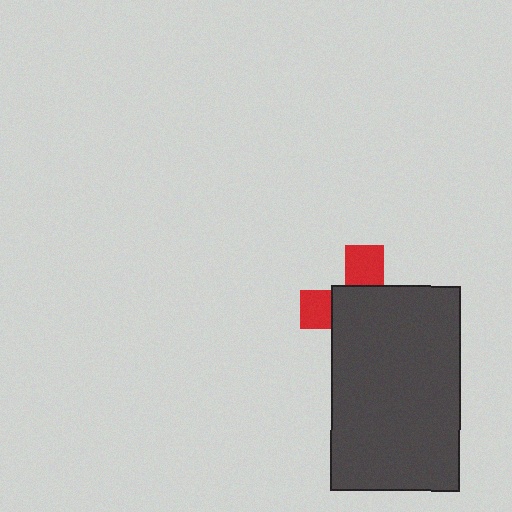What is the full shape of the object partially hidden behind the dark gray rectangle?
The partially hidden object is a red cross.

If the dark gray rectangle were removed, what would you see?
You would see the complete red cross.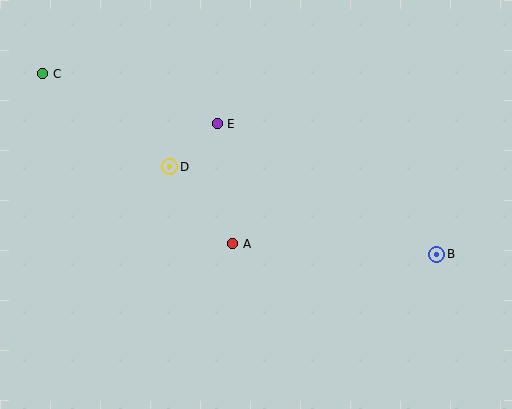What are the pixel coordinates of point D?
Point D is at (170, 167).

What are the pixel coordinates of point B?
Point B is at (437, 254).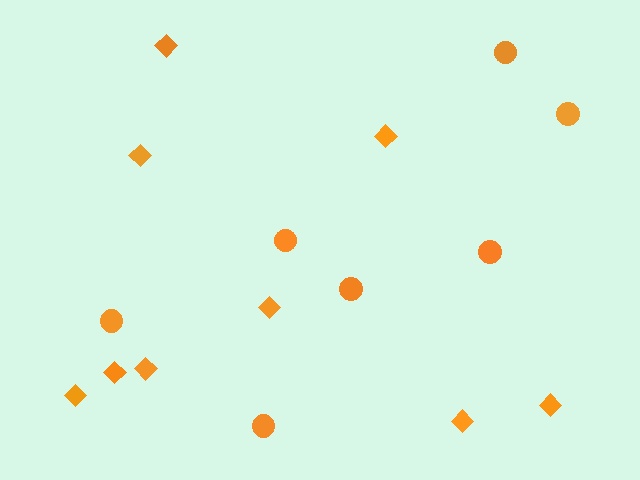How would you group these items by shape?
There are 2 groups: one group of circles (7) and one group of diamonds (9).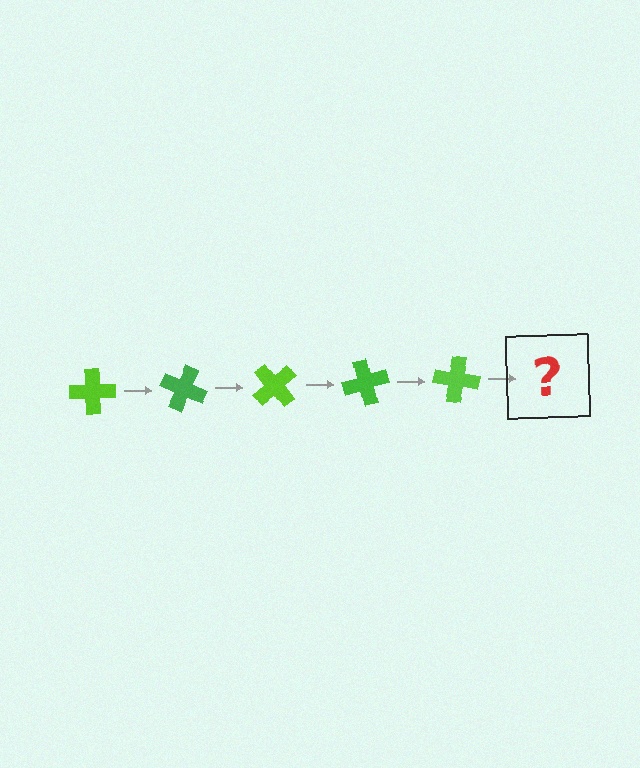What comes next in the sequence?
The next element should be a green cross, rotated 125 degrees from the start.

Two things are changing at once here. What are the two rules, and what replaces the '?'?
The two rules are that it rotates 25 degrees each step and the color cycles through lime and green. The '?' should be a green cross, rotated 125 degrees from the start.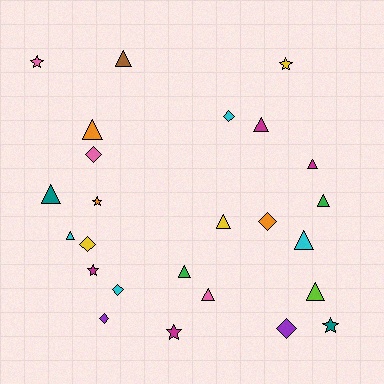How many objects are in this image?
There are 25 objects.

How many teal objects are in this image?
There are 2 teal objects.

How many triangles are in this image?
There are 12 triangles.